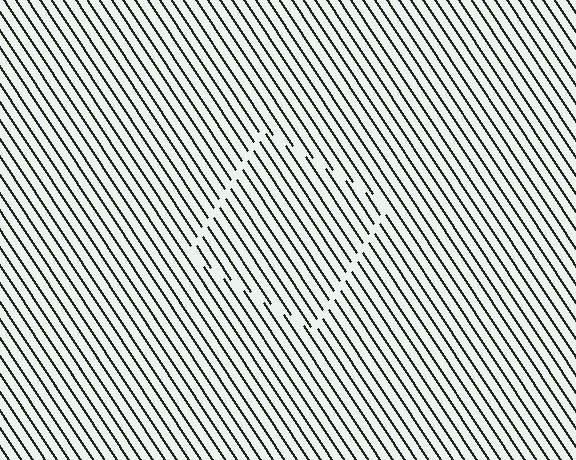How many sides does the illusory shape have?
4 sides — the line-ends trace a square.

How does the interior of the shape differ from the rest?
The interior of the shape contains the same grating, shifted by half a period — the contour is defined by the phase discontinuity where line-ends from the inner and outer gratings abut.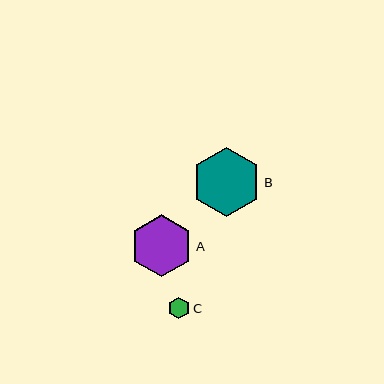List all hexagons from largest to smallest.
From largest to smallest: B, A, C.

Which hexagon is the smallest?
Hexagon C is the smallest with a size of approximately 21 pixels.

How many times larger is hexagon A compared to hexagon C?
Hexagon A is approximately 2.9 times the size of hexagon C.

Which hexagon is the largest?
Hexagon B is the largest with a size of approximately 69 pixels.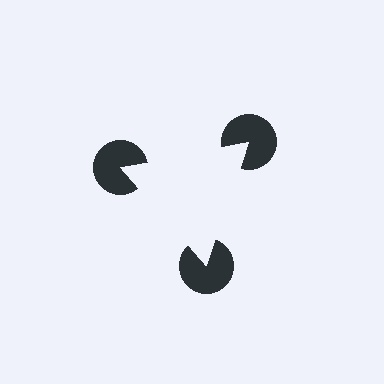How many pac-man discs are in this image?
There are 3 — one at each vertex of the illusory triangle.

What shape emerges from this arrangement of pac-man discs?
An illusory triangle — its edges are inferred from the aligned wedge cuts in the pac-man discs, not physically drawn.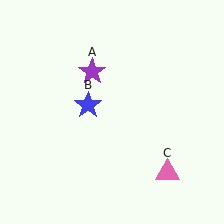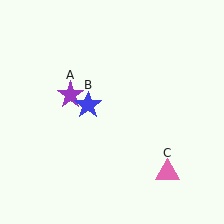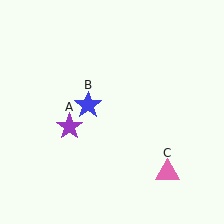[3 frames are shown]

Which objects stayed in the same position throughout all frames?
Blue star (object B) and pink triangle (object C) remained stationary.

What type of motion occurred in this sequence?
The purple star (object A) rotated counterclockwise around the center of the scene.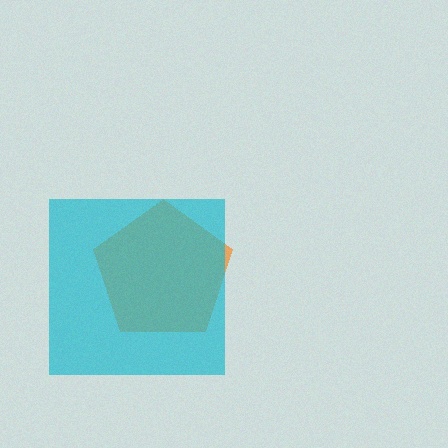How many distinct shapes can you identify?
There are 2 distinct shapes: an orange pentagon, a cyan square.